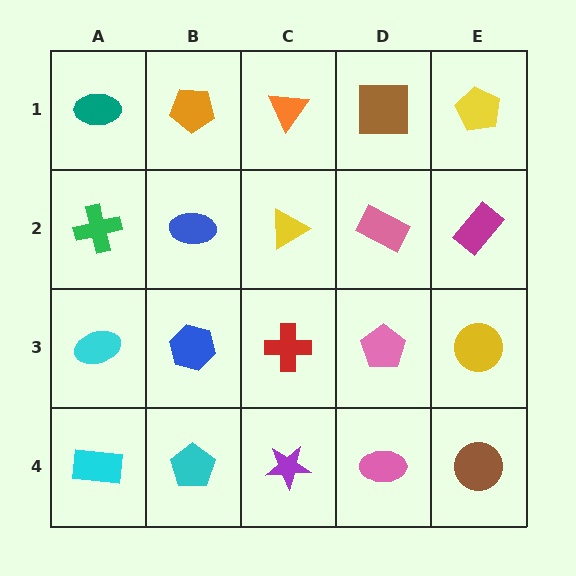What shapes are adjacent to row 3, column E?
A magenta rectangle (row 2, column E), a brown circle (row 4, column E), a pink pentagon (row 3, column D).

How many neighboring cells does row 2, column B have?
4.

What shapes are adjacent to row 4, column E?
A yellow circle (row 3, column E), a pink ellipse (row 4, column D).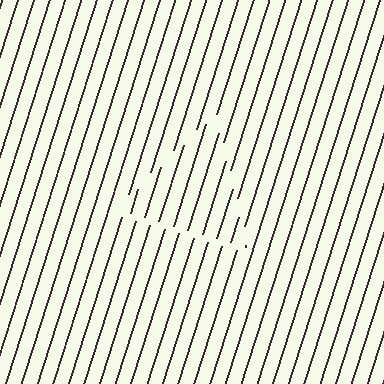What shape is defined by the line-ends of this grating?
An illusory triangle. The interior of the shape contains the same grating, shifted by half a period — the contour is defined by the phase discontinuity where line-ends from the inner and outer gratings abut.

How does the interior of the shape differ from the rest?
The interior of the shape contains the same grating, shifted by half a period — the contour is defined by the phase discontinuity where line-ends from the inner and outer gratings abut.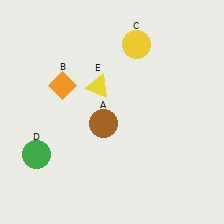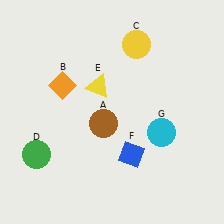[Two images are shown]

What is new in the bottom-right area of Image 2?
A blue diamond (F) was added in the bottom-right area of Image 2.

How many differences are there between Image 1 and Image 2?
There are 2 differences between the two images.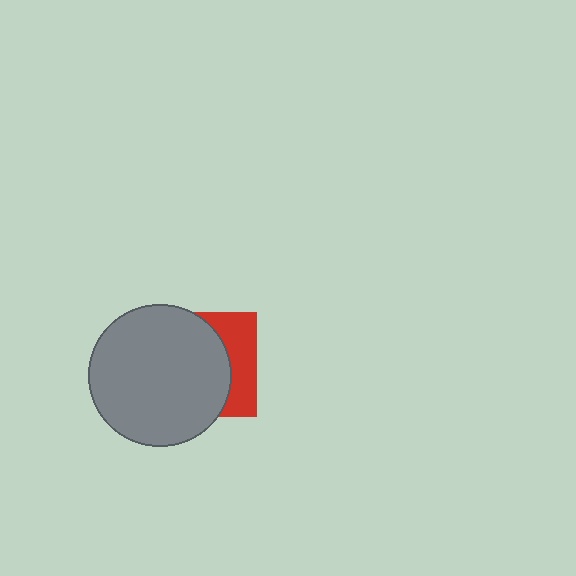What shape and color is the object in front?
The object in front is a gray circle.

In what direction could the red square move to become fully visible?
The red square could move right. That would shift it out from behind the gray circle entirely.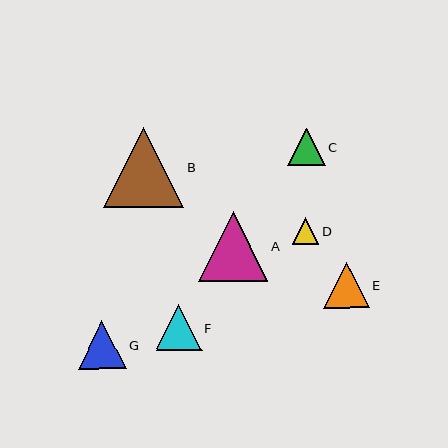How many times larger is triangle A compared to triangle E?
Triangle A is approximately 1.5 times the size of triangle E.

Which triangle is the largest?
Triangle B is the largest with a size of approximately 80 pixels.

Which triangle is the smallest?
Triangle D is the smallest with a size of approximately 26 pixels.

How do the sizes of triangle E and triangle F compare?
Triangle E and triangle F are approximately the same size.